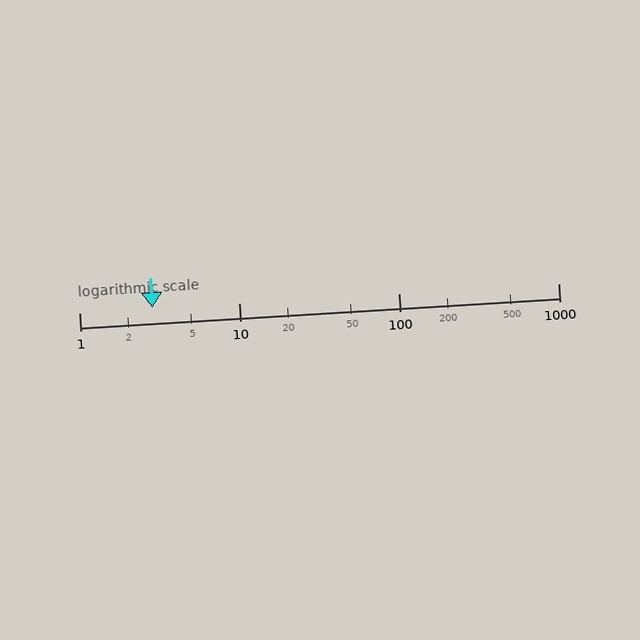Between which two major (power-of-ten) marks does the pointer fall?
The pointer is between 1 and 10.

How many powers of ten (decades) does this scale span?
The scale spans 3 decades, from 1 to 1000.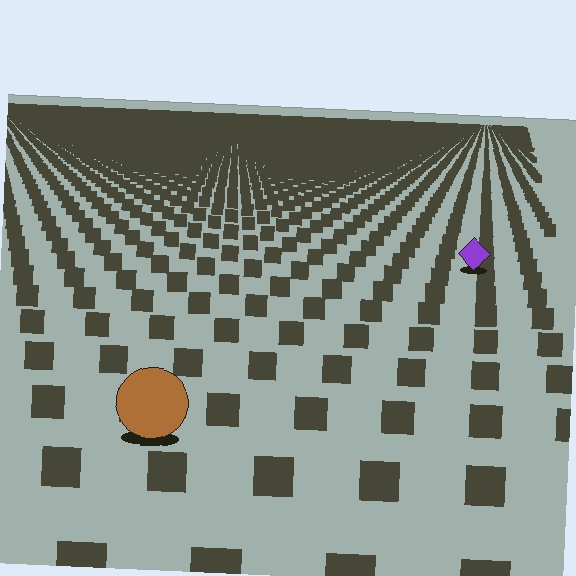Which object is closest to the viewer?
The brown circle is closest. The texture marks near it are larger and more spread out.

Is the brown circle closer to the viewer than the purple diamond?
Yes. The brown circle is closer — you can tell from the texture gradient: the ground texture is coarser near it.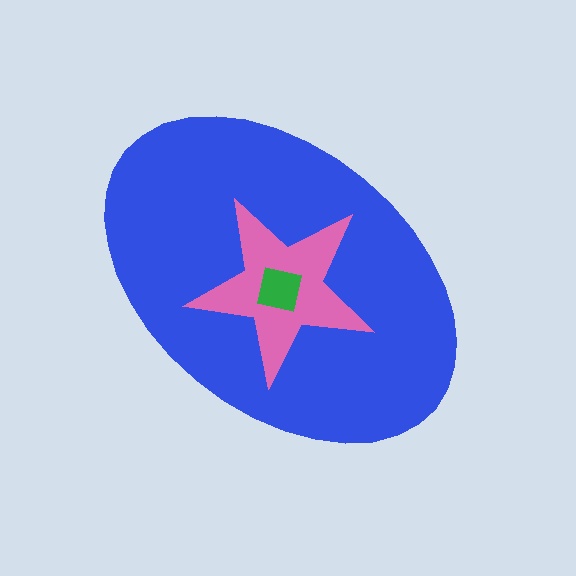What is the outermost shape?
The blue ellipse.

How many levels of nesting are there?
3.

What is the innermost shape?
The green square.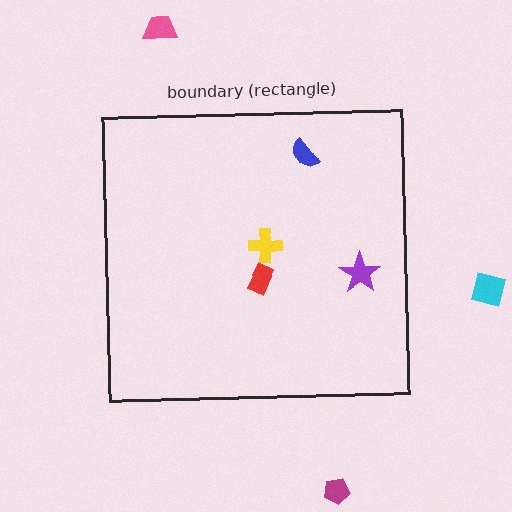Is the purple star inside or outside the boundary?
Inside.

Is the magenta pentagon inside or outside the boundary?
Outside.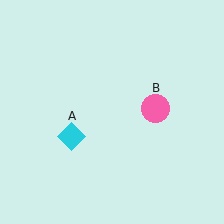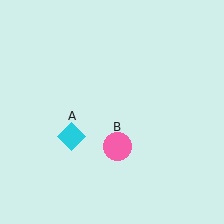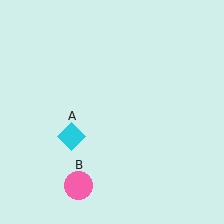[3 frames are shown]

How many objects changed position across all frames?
1 object changed position: pink circle (object B).